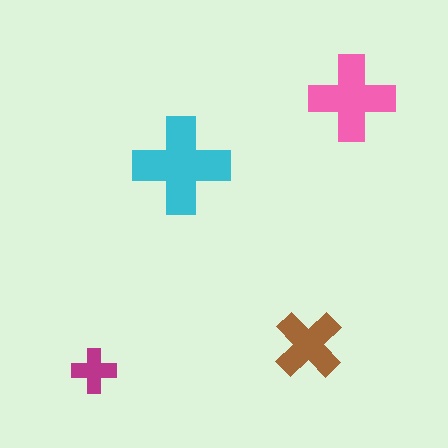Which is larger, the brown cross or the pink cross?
The pink one.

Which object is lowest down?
The magenta cross is bottommost.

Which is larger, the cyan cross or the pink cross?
The cyan one.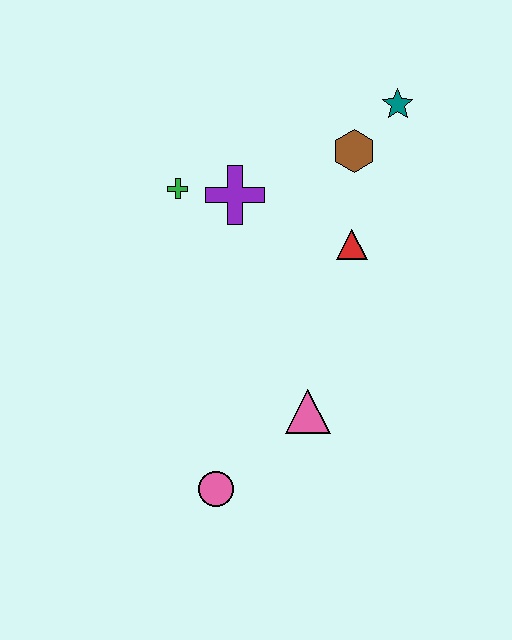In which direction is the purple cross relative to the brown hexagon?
The purple cross is to the left of the brown hexagon.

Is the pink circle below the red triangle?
Yes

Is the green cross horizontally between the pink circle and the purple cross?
No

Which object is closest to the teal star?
The brown hexagon is closest to the teal star.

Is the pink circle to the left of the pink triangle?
Yes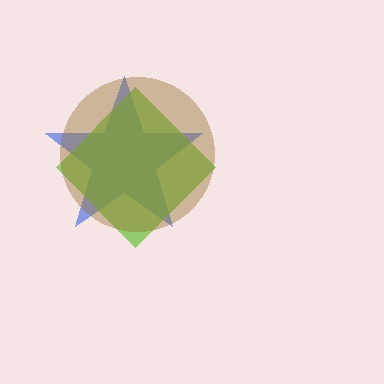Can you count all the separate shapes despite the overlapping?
Yes, there are 3 separate shapes.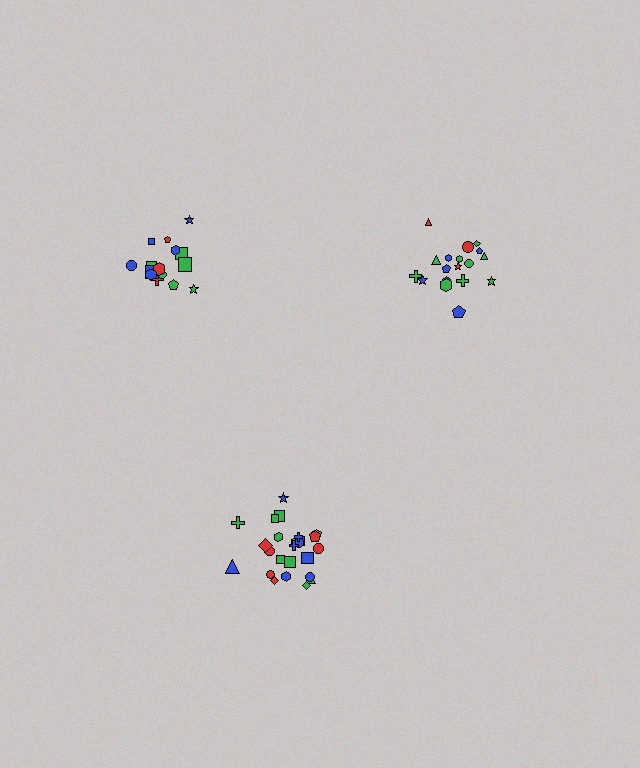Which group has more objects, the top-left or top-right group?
The top-right group.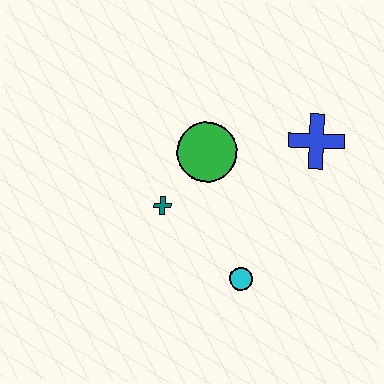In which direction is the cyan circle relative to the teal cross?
The cyan circle is to the right of the teal cross.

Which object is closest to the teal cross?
The green circle is closest to the teal cross.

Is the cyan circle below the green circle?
Yes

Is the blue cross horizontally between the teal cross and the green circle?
No